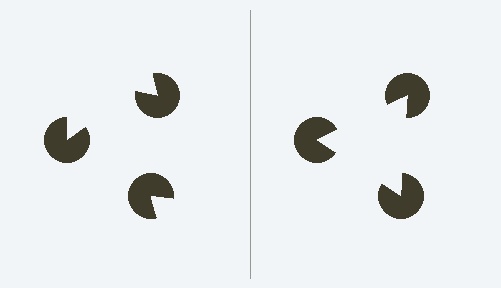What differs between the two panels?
The pac-man discs are positioned identically on both sides; only the wedge orientations differ. On the right they align to a triangle; on the left they are misaligned.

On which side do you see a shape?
An illusory triangle appears on the right side. On the left side the wedge cuts are rotated, so no coherent shape forms.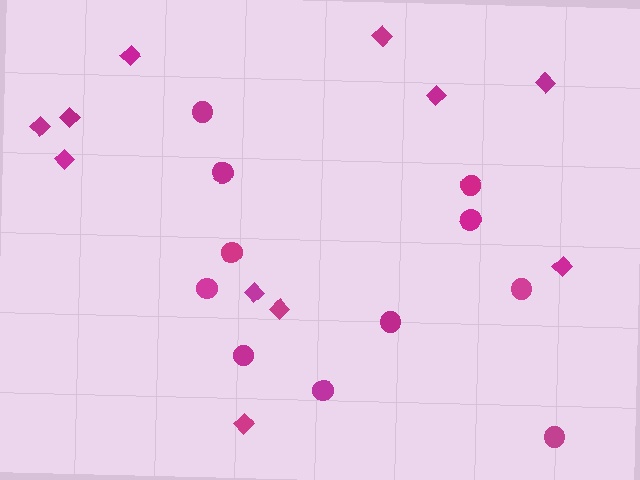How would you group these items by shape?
There are 2 groups: one group of circles (11) and one group of diamonds (11).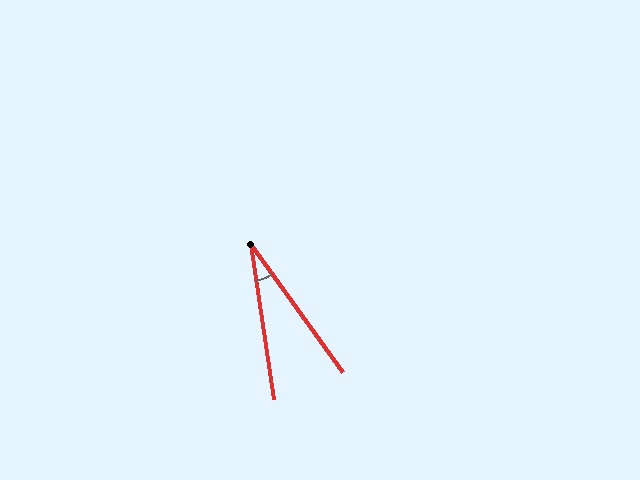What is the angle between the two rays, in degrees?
Approximately 27 degrees.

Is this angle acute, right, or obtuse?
It is acute.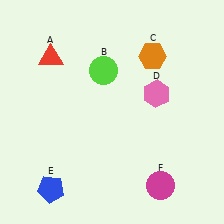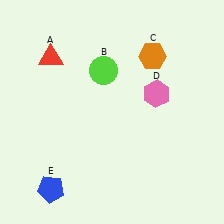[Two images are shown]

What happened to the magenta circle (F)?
The magenta circle (F) was removed in Image 2. It was in the bottom-right area of Image 1.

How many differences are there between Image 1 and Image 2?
There is 1 difference between the two images.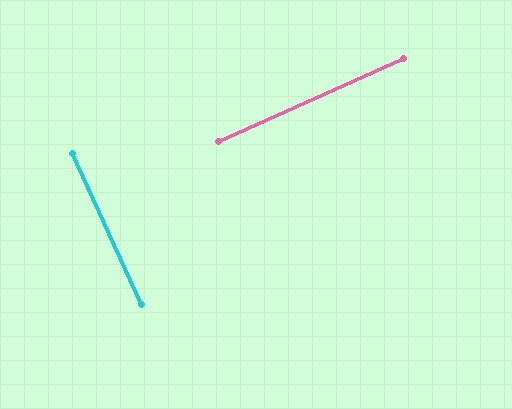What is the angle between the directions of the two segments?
Approximately 90 degrees.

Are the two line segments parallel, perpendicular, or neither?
Perpendicular — they meet at approximately 90°.